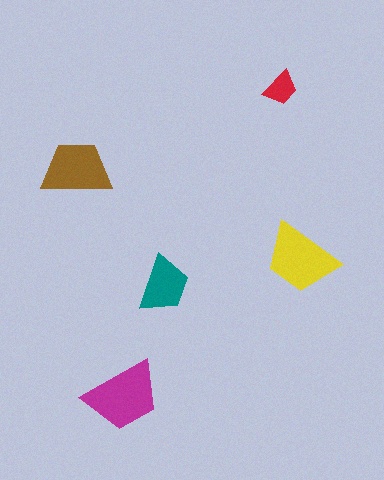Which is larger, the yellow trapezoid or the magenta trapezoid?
The magenta one.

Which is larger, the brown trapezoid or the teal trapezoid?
The brown one.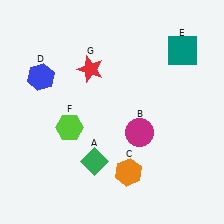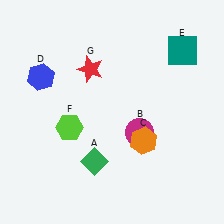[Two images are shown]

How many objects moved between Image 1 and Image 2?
1 object moved between the two images.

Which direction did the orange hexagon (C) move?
The orange hexagon (C) moved up.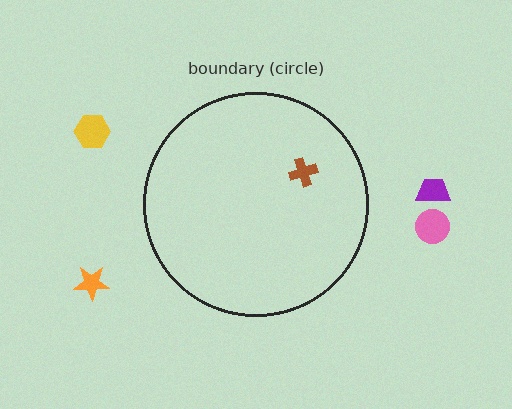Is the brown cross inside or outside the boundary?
Inside.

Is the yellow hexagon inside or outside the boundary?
Outside.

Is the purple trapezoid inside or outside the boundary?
Outside.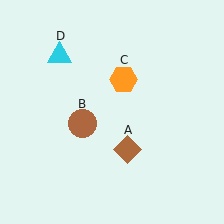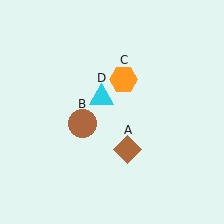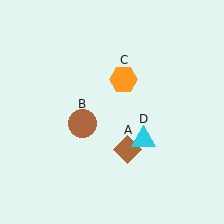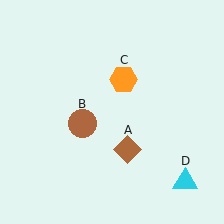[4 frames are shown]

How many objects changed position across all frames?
1 object changed position: cyan triangle (object D).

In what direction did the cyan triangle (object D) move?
The cyan triangle (object D) moved down and to the right.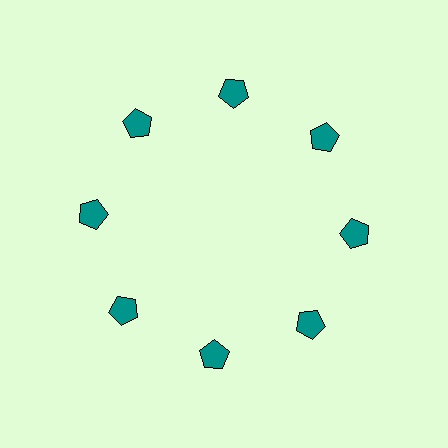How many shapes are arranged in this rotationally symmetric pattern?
There are 8 shapes, arranged in 8 groups of 1.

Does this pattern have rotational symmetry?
Yes, this pattern has 8-fold rotational symmetry. It looks the same after rotating 45 degrees around the center.